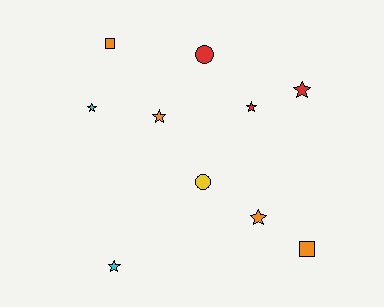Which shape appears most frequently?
Star, with 6 objects.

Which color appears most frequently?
Orange, with 4 objects.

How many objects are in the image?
There are 10 objects.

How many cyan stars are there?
There are 2 cyan stars.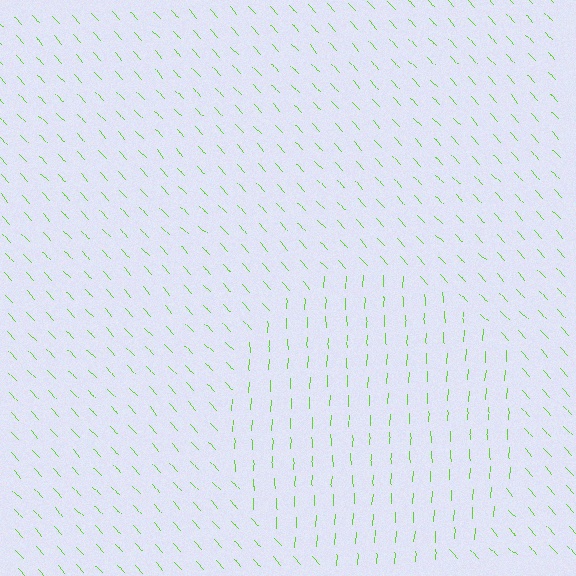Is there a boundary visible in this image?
Yes, there is a texture boundary formed by a change in line orientation.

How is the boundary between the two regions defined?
The boundary is defined purely by a change in line orientation (approximately 45 degrees difference). All lines are the same color and thickness.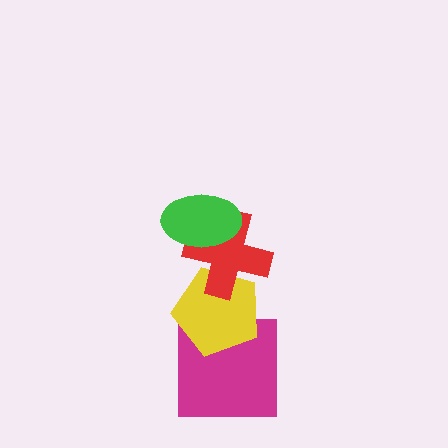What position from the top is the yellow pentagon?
The yellow pentagon is 3rd from the top.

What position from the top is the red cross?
The red cross is 2nd from the top.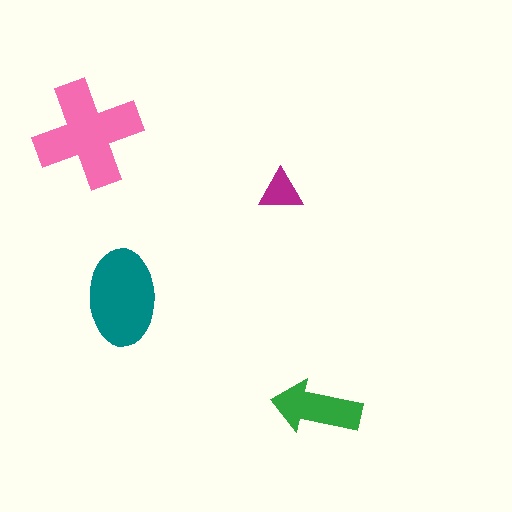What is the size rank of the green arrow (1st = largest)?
3rd.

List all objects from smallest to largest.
The magenta triangle, the green arrow, the teal ellipse, the pink cross.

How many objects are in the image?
There are 4 objects in the image.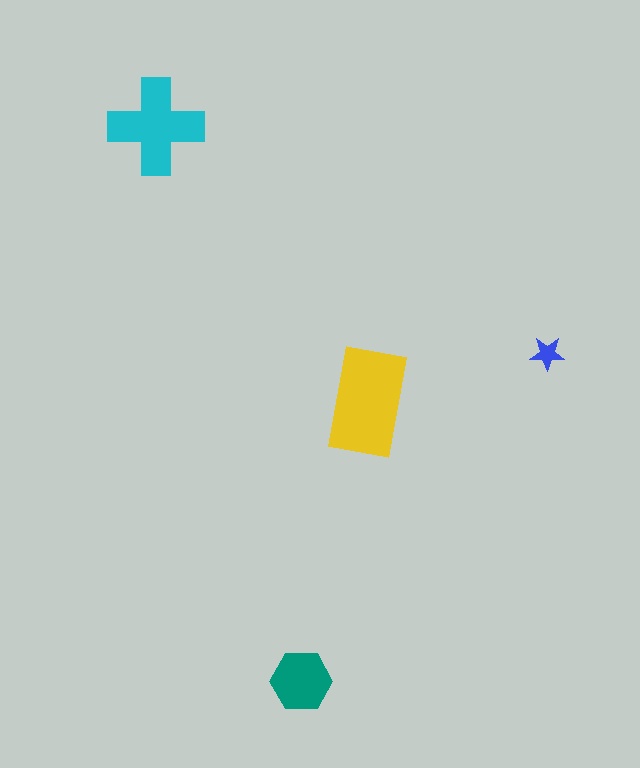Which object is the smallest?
The blue star.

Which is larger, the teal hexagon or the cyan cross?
The cyan cross.